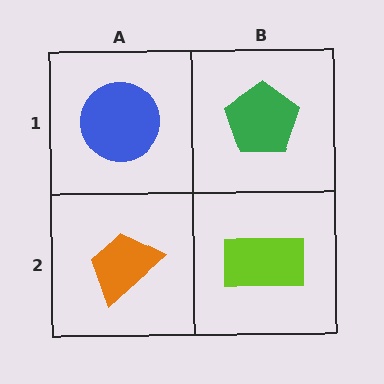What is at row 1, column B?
A green pentagon.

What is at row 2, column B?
A lime rectangle.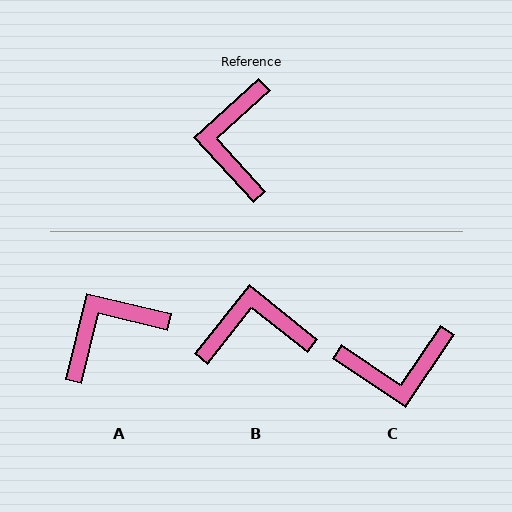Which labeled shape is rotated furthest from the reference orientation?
C, about 104 degrees away.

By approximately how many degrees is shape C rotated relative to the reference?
Approximately 104 degrees counter-clockwise.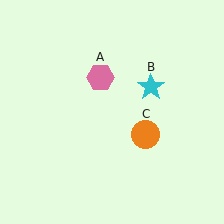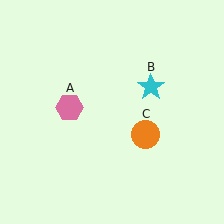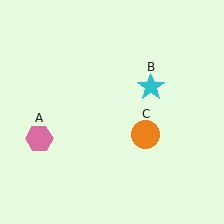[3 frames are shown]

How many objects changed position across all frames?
1 object changed position: pink hexagon (object A).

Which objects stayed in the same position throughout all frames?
Cyan star (object B) and orange circle (object C) remained stationary.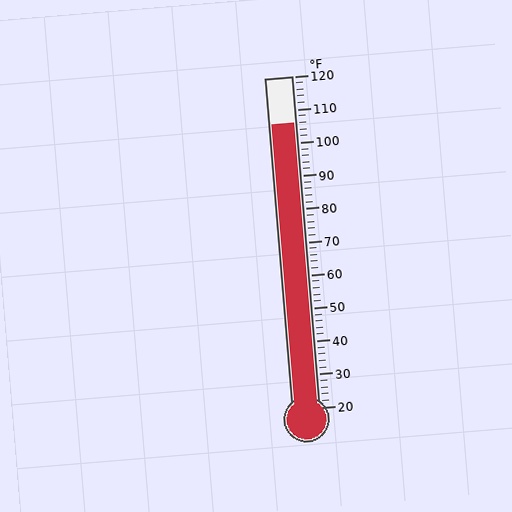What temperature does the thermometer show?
The thermometer shows approximately 106°F.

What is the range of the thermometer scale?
The thermometer scale ranges from 20°F to 120°F.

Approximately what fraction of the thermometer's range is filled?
The thermometer is filled to approximately 85% of its range.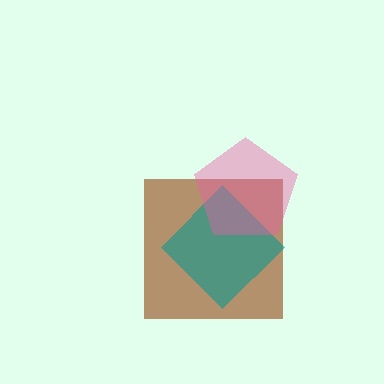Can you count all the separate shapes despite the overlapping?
Yes, there are 3 separate shapes.